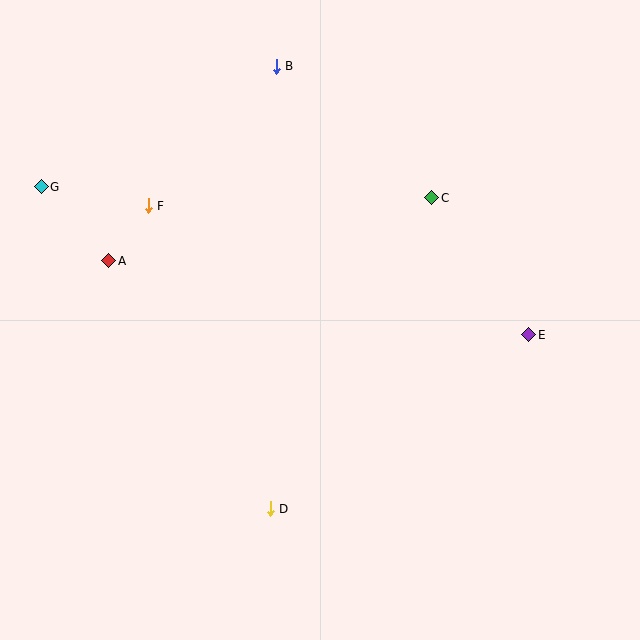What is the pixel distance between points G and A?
The distance between G and A is 100 pixels.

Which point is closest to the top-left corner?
Point G is closest to the top-left corner.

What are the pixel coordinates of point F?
Point F is at (148, 206).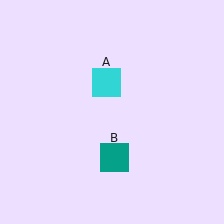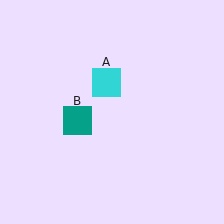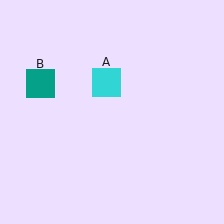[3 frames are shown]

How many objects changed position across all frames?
1 object changed position: teal square (object B).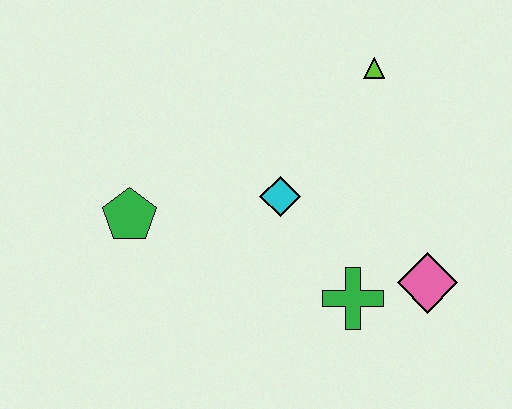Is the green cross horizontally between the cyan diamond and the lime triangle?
Yes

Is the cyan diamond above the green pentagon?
Yes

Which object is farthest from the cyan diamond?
The pink diamond is farthest from the cyan diamond.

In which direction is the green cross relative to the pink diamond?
The green cross is to the left of the pink diamond.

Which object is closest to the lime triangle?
The cyan diamond is closest to the lime triangle.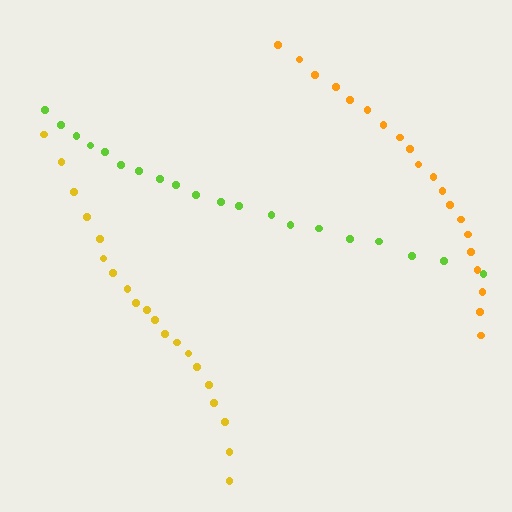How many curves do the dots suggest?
There are 3 distinct paths.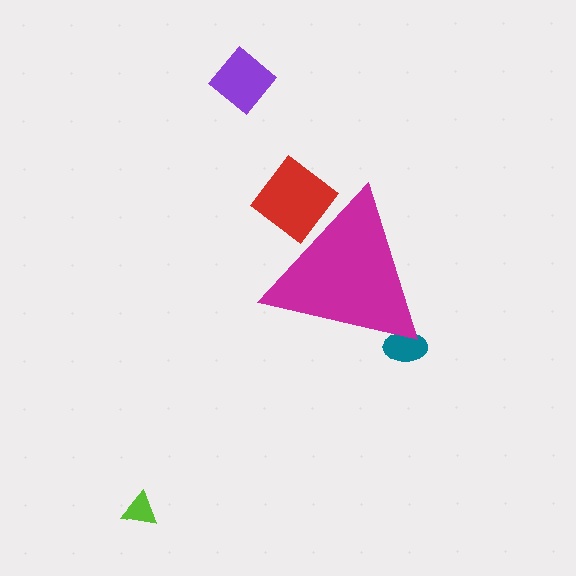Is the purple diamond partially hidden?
No, the purple diamond is fully visible.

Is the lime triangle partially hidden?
No, the lime triangle is fully visible.